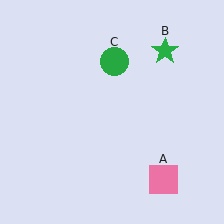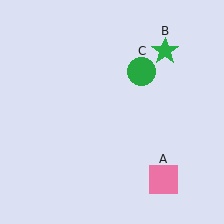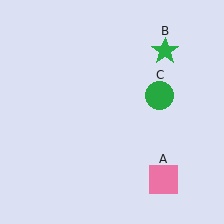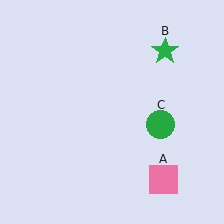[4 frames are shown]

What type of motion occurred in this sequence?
The green circle (object C) rotated clockwise around the center of the scene.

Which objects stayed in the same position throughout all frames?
Pink square (object A) and green star (object B) remained stationary.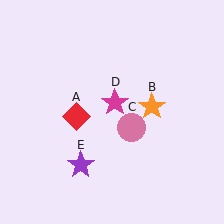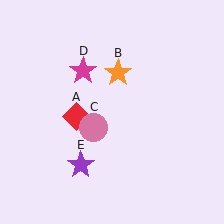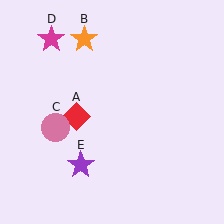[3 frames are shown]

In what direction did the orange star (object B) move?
The orange star (object B) moved up and to the left.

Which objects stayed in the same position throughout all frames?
Red diamond (object A) and purple star (object E) remained stationary.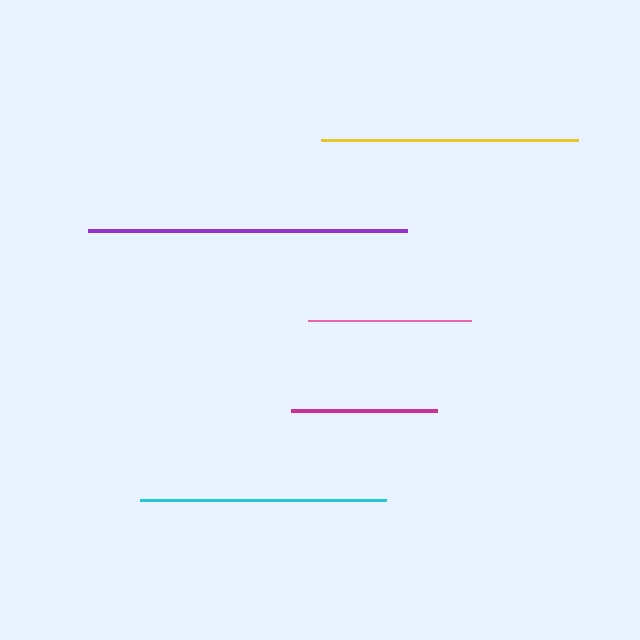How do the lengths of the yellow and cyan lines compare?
The yellow and cyan lines are approximately the same length.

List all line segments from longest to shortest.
From longest to shortest: purple, yellow, cyan, pink, magenta.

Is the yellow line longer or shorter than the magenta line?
The yellow line is longer than the magenta line.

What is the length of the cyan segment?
The cyan segment is approximately 246 pixels long.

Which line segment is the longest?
The purple line is the longest at approximately 319 pixels.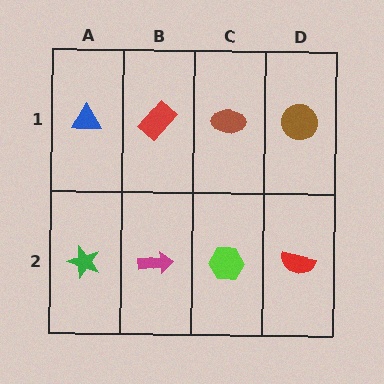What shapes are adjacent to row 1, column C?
A lime hexagon (row 2, column C), a red rectangle (row 1, column B), a brown circle (row 1, column D).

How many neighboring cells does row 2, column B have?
3.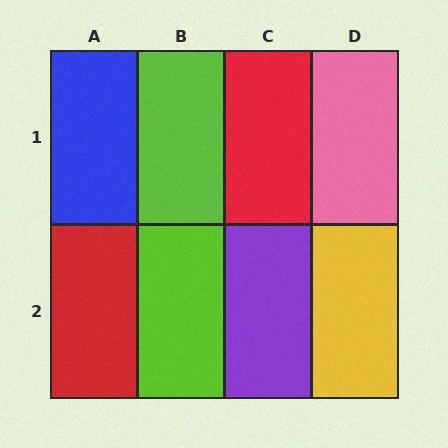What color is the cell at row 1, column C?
Red.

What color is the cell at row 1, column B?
Lime.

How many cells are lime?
2 cells are lime.